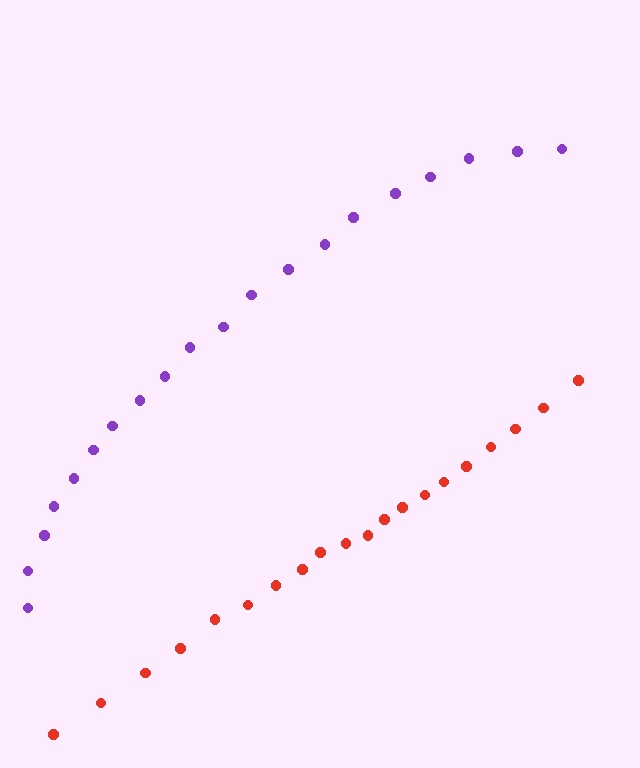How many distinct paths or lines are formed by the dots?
There are 2 distinct paths.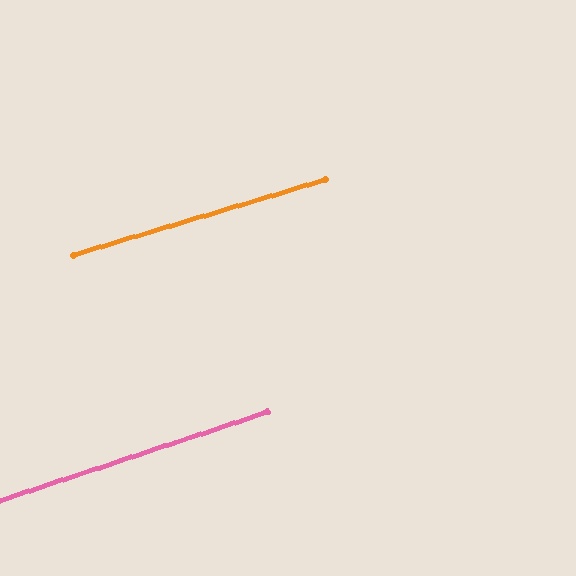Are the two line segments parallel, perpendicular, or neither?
Parallel — their directions differ by only 1.3°.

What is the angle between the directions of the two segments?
Approximately 1 degree.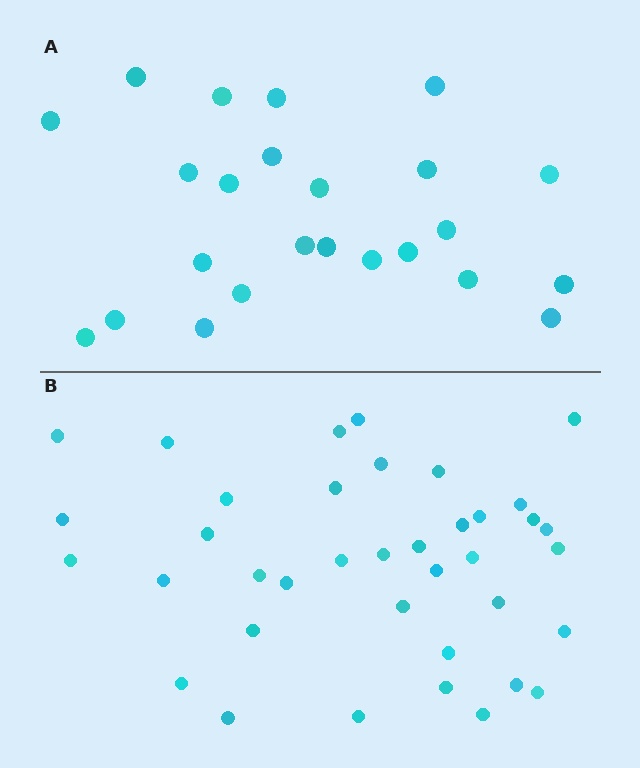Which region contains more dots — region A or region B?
Region B (the bottom region) has more dots.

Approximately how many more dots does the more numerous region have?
Region B has approximately 15 more dots than region A.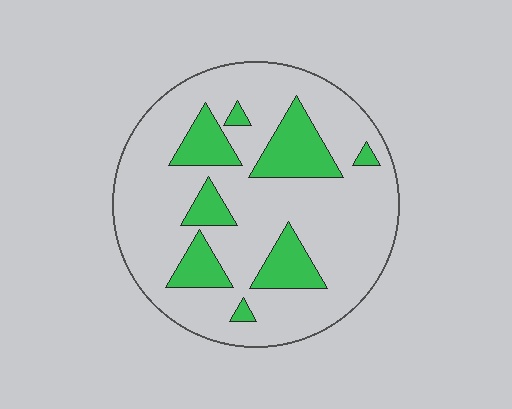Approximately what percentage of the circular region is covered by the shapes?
Approximately 20%.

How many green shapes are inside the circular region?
8.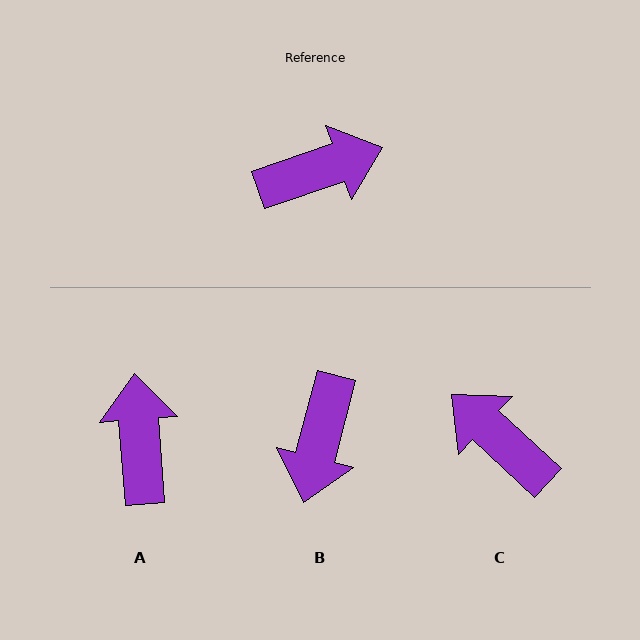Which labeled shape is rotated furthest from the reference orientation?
B, about 123 degrees away.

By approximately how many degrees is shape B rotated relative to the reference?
Approximately 123 degrees clockwise.